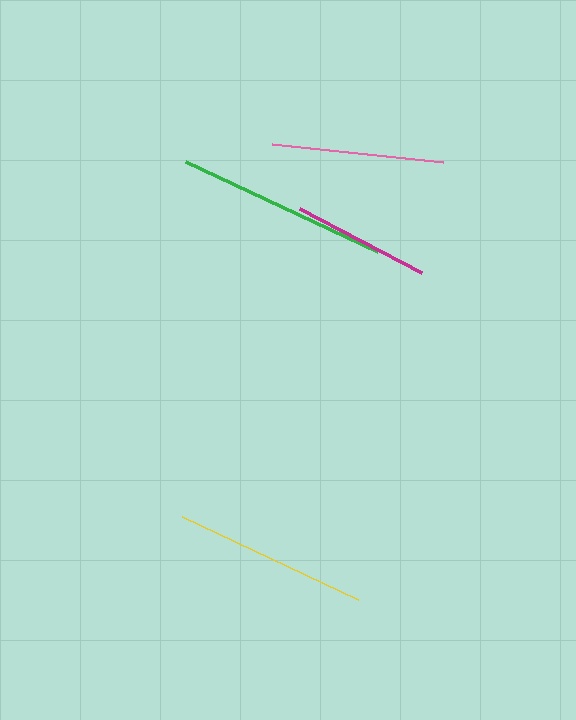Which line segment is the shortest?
The magenta line is the shortest at approximately 138 pixels.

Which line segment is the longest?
The green line is the longest at approximately 212 pixels.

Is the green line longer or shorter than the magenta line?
The green line is longer than the magenta line.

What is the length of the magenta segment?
The magenta segment is approximately 138 pixels long.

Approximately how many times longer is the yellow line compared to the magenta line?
The yellow line is approximately 1.4 times the length of the magenta line.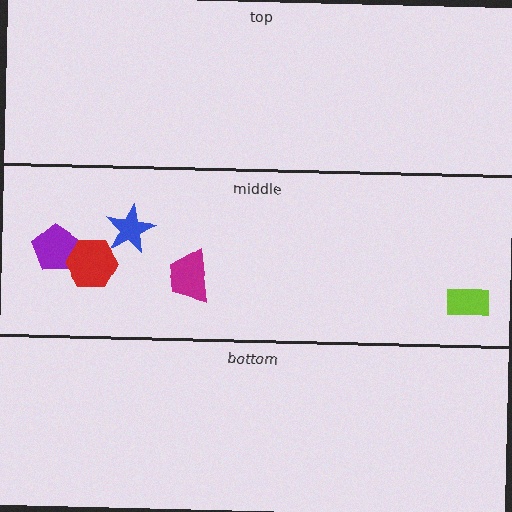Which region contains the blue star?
The middle region.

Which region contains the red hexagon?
The middle region.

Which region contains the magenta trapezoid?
The middle region.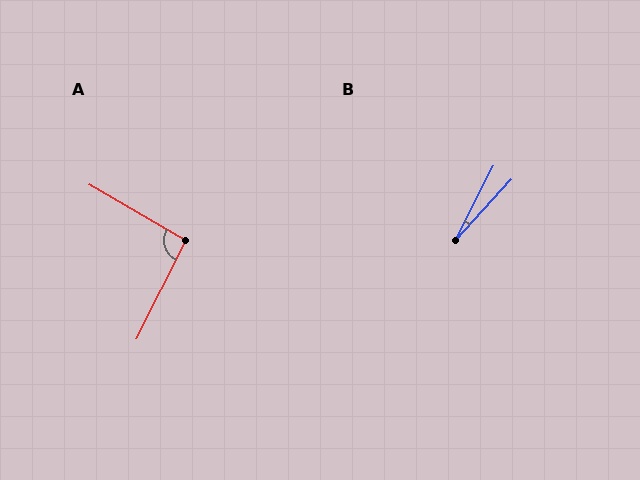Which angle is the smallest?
B, at approximately 15 degrees.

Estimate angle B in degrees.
Approximately 15 degrees.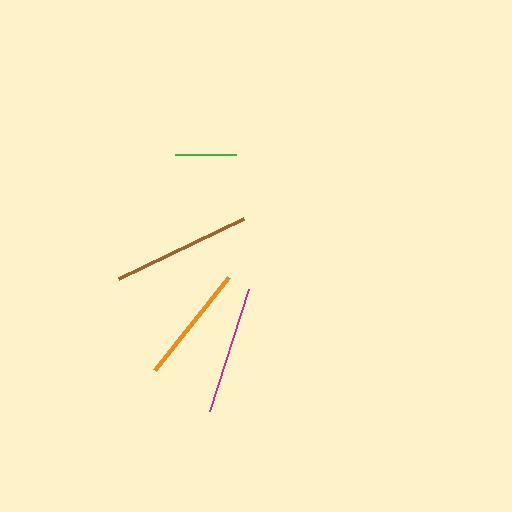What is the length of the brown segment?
The brown segment is approximately 139 pixels long.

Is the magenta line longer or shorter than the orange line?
The magenta line is longer than the orange line.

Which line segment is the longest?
The brown line is the longest at approximately 139 pixels.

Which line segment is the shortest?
The green line is the shortest at approximately 61 pixels.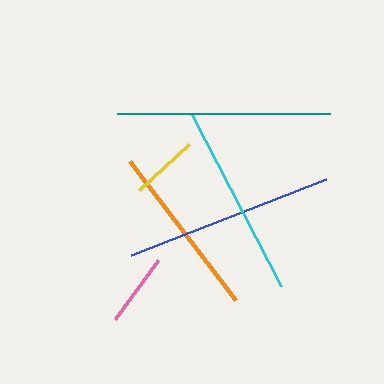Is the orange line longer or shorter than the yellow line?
The orange line is longer than the yellow line.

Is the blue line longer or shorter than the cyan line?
The blue line is longer than the cyan line.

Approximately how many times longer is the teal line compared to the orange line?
The teal line is approximately 1.2 times the length of the orange line.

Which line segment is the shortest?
The yellow line is the shortest at approximately 68 pixels.